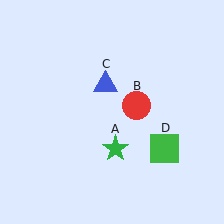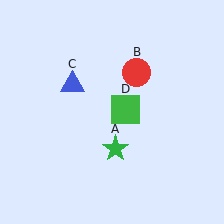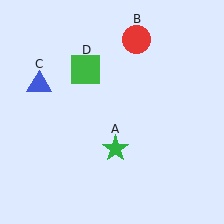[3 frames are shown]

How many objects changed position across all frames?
3 objects changed position: red circle (object B), blue triangle (object C), green square (object D).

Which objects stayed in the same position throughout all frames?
Green star (object A) remained stationary.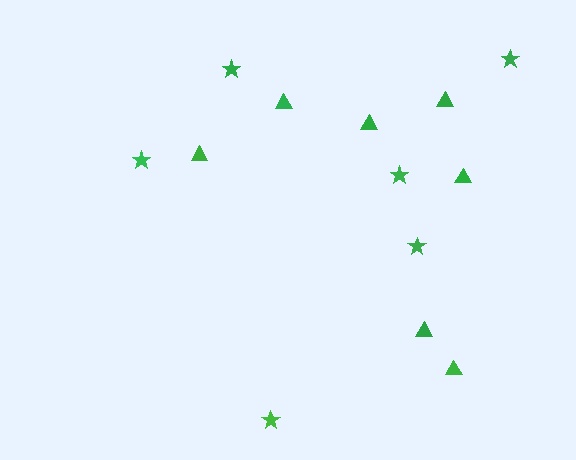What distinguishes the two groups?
There are 2 groups: one group of triangles (7) and one group of stars (6).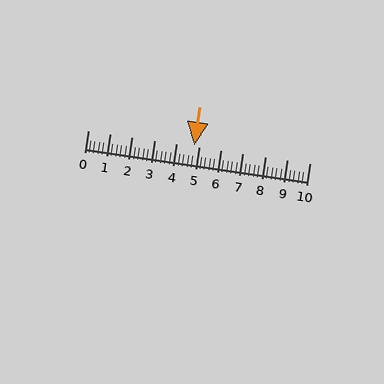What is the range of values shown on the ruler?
The ruler shows values from 0 to 10.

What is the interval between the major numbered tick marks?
The major tick marks are spaced 1 units apart.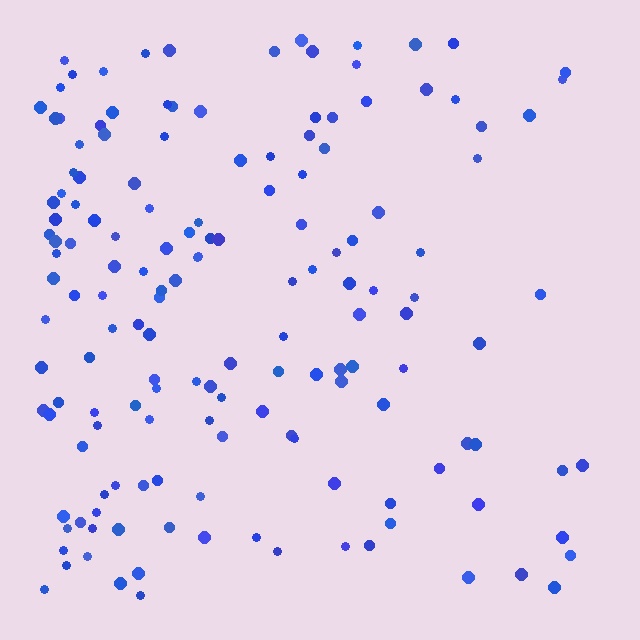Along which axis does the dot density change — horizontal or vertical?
Horizontal.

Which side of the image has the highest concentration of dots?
The left.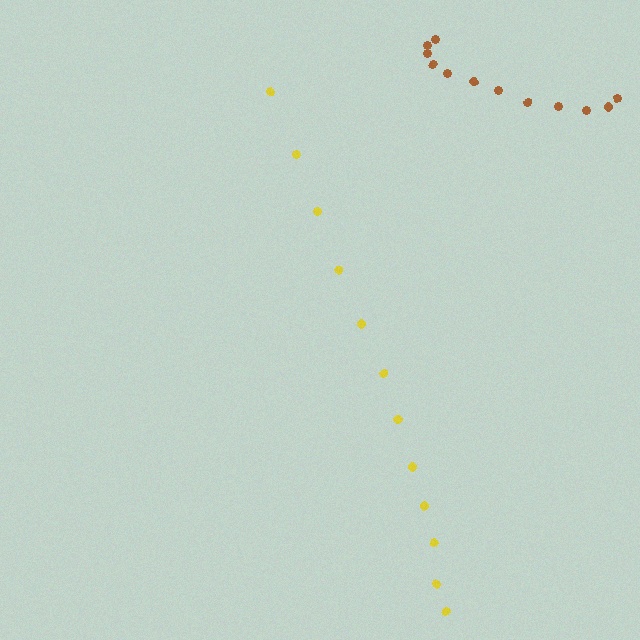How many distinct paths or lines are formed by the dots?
There are 2 distinct paths.